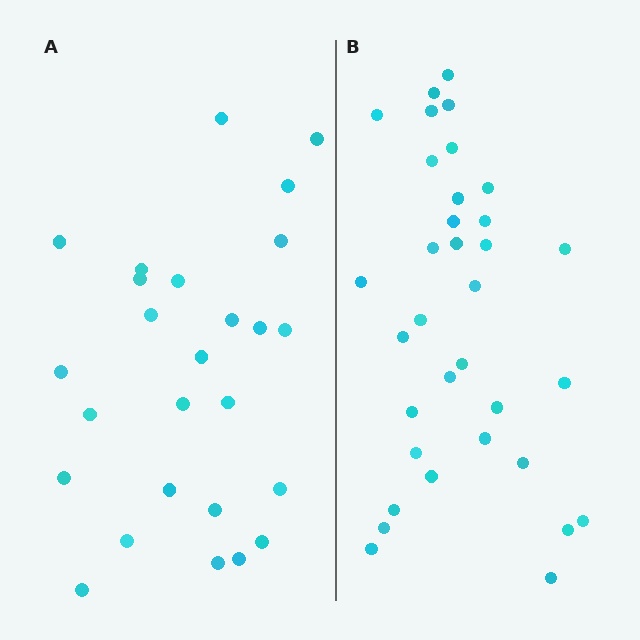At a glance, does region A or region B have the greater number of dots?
Region B (the right region) has more dots.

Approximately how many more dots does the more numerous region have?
Region B has roughly 8 or so more dots than region A.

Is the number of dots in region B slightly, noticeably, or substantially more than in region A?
Region B has noticeably more, but not dramatically so. The ratio is roughly 1.3 to 1.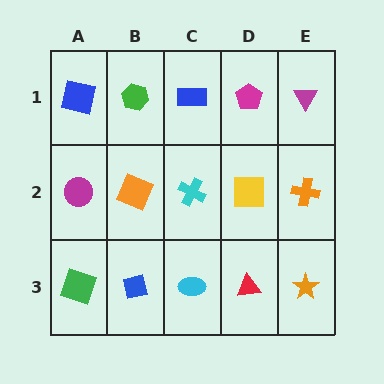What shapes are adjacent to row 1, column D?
A yellow square (row 2, column D), a blue rectangle (row 1, column C), a magenta triangle (row 1, column E).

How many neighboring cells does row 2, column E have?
3.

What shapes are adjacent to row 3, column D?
A yellow square (row 2, column D), a cyan ellipse (row 3, column C), an orange star (row 3, column E).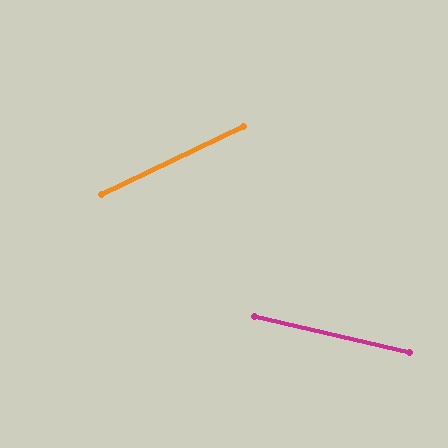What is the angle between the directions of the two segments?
Approximately 39 degrees.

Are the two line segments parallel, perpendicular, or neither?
Neither parallel nor perpendicular — they differ by about 39°.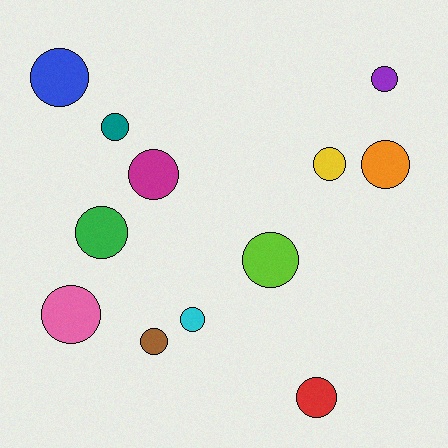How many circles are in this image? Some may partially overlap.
There are 12 circles.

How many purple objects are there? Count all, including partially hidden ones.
There is 1 purple object.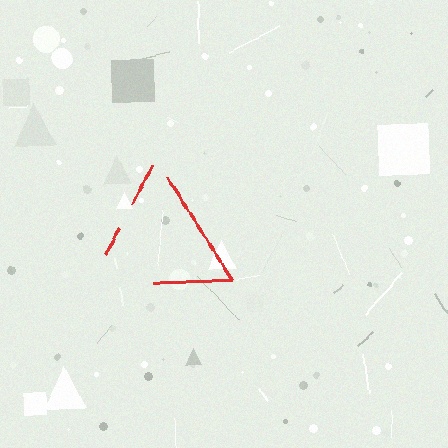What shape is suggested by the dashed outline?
The dashed outline suggests a triangle.